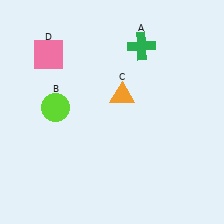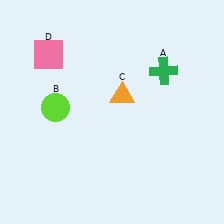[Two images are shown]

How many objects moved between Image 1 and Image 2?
1 object moved between the two images.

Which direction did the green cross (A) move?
The green cross (A) moved down.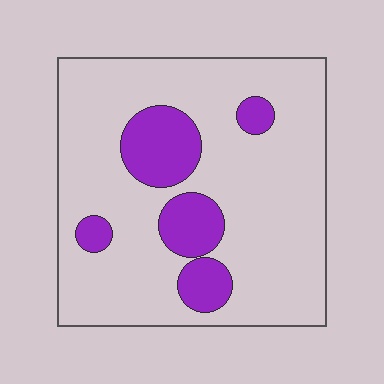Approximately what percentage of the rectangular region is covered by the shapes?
Approximately 20%.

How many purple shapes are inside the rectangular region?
5.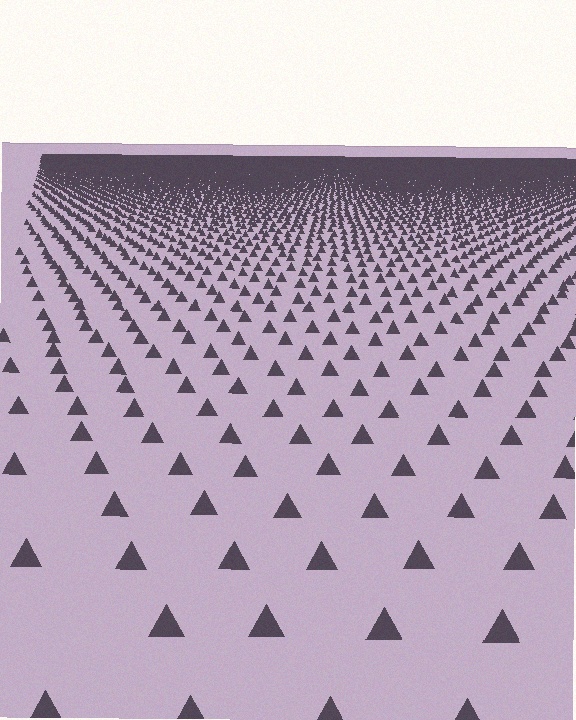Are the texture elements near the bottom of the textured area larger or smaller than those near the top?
Larger. Near the bottom, elements are closer to the viewer and appear at a bigger on-screen size.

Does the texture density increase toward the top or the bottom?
Density increases toward the top.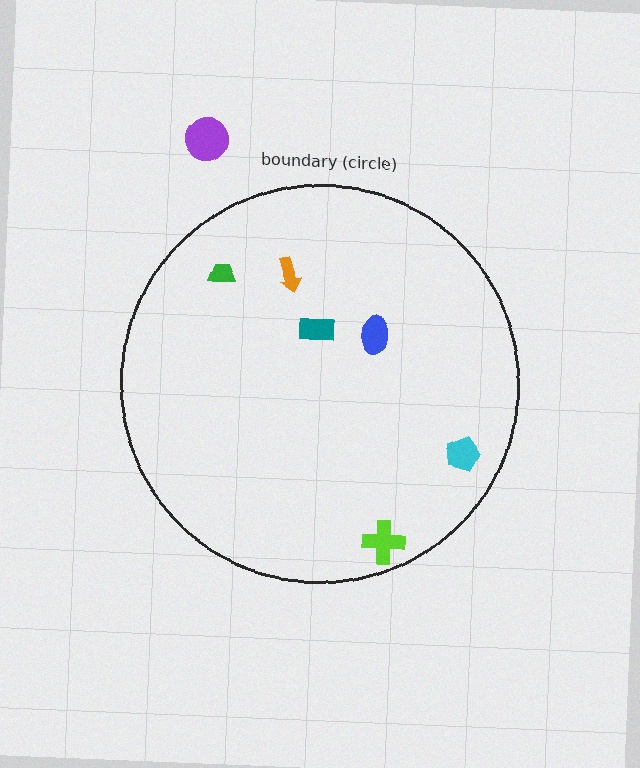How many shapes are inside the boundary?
6 inside, 1 outside.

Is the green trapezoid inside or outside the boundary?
Inside.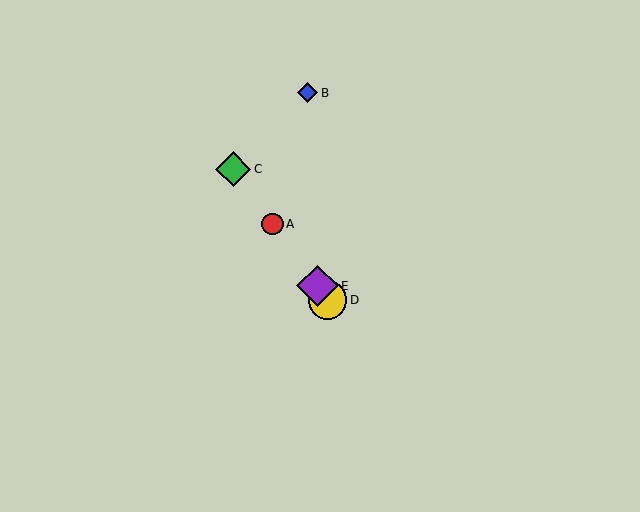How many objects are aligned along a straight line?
4 objects (A, C, D, E) are aligned along a straight line.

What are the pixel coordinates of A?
Object A is at (273, 224).